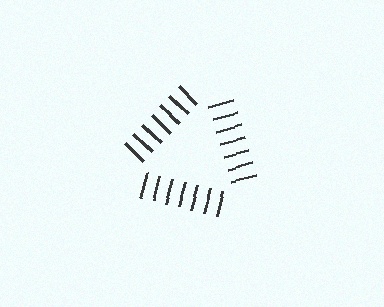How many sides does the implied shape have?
3 sides — the line-ends trace a triangle.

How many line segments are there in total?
21 — 7 along each of the 3 edges.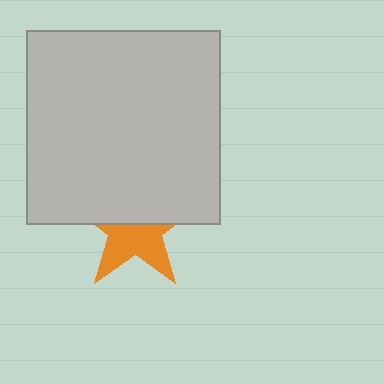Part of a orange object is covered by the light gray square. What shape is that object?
It is a star.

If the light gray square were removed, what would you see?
You would see the complete orange star.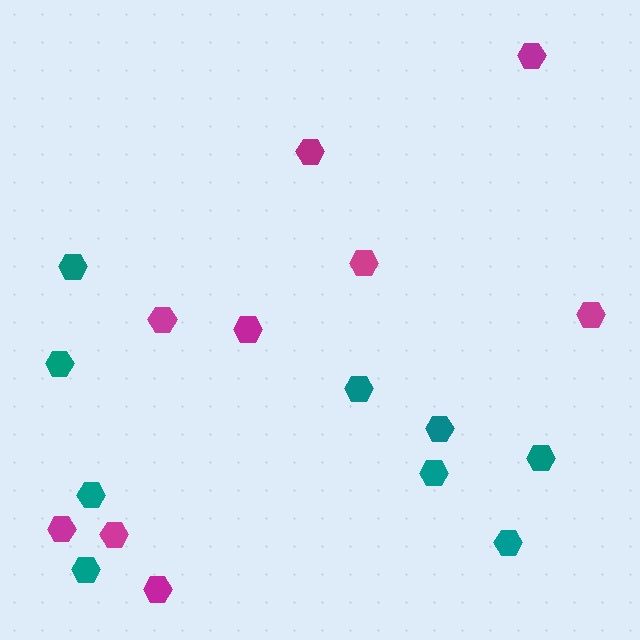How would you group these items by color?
There are 2 groups: one group of teal hexagons (9) and one group of magenta hexagons (9).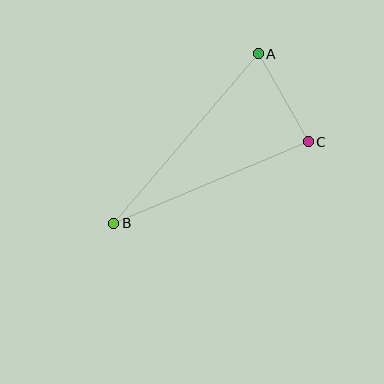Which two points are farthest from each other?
Points A and B are farthest from each other.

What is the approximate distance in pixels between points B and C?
The distance between B and C is approximately 211 pixels.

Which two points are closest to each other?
Points A and C are closest to each other.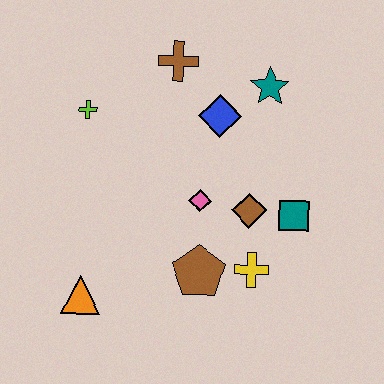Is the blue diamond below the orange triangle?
No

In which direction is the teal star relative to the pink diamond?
The teal star is above the pink diamond.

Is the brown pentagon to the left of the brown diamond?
Yes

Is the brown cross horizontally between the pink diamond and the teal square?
No